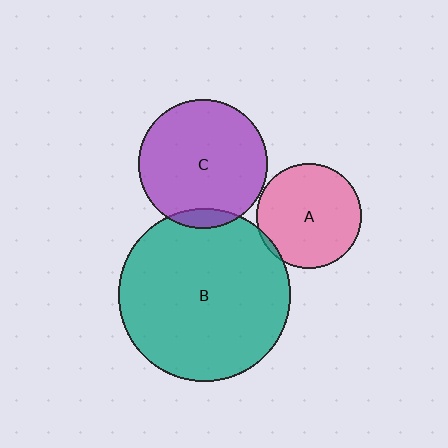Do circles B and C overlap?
Yes.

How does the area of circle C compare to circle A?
Approximately 1.5 times.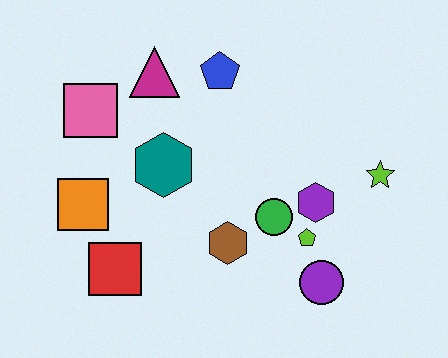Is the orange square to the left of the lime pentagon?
Yes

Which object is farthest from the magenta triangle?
The purple circle is farthest from the magenta triangle.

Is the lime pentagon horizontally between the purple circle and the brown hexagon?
Yes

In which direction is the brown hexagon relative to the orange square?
The brown hexagon is to the right of the orange square.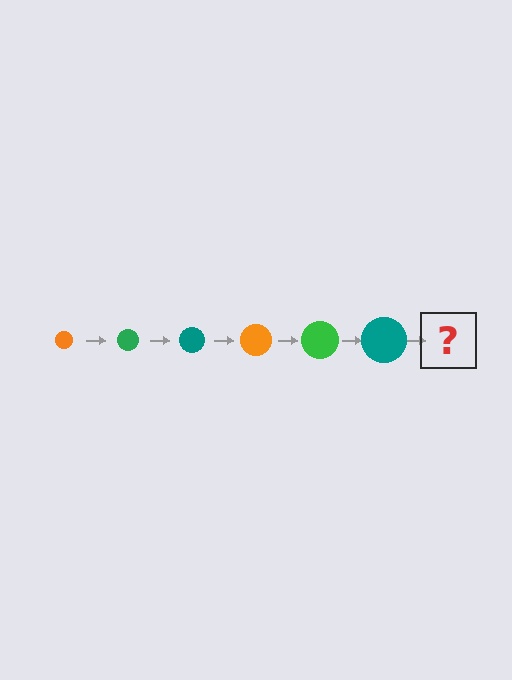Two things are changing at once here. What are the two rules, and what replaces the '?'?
The two rules are that the circle grows larger each step and the color cycles through orange, green, and teal. The '?' should be an orange circle, larger than the previous one.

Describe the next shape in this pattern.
It should be an orange circle, larger than the previous one.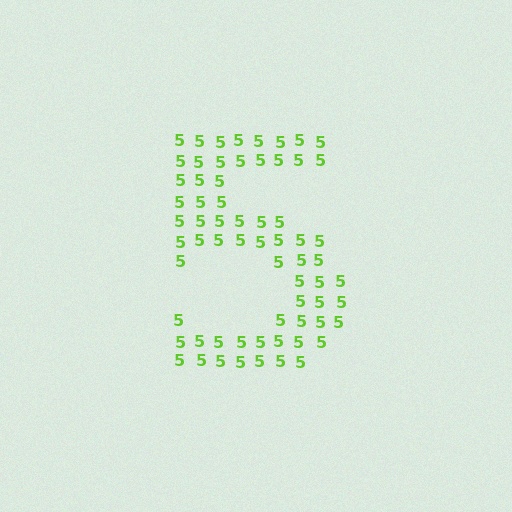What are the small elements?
The small elements are digit 5's.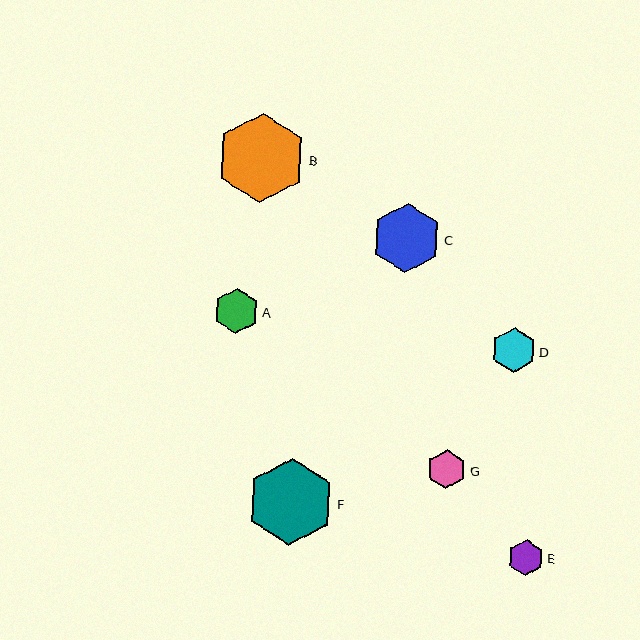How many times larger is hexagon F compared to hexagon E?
Hexagon F is approximately 2.5 times the size of hexagon E.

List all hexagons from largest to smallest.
From largest to smallest: B, F, C, A, D, G, E.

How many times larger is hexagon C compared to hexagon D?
Hexagon C is approximately 1.6 times the size of hexagon D.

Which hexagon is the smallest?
Hexagon E is the smallest with a size of approximately 35 pixels.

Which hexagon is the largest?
Hexagon B is the largest with a size of approximately 89 pixels.